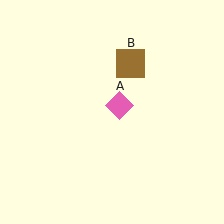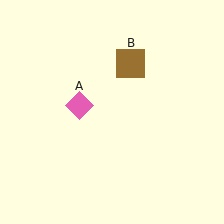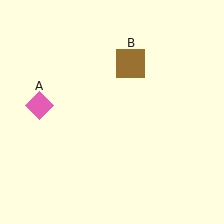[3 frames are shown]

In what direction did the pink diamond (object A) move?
The pink diamond (object A) moved left.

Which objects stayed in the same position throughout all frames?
Brown square (object B) remained stationary.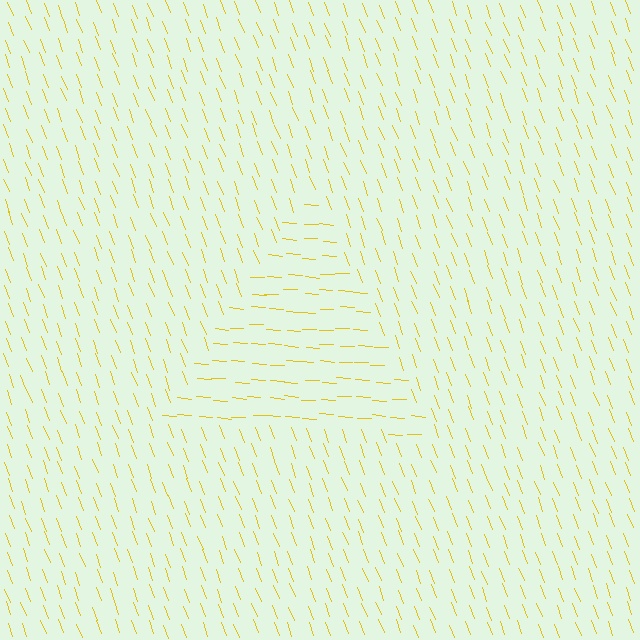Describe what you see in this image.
The image is filled with small yellow line segments. A triangle region in the image has lines oriented differently from the surrounding lines, creating a visible texture boundary.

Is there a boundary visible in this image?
Yes, there is a texture boundary formed by a change in line orientation.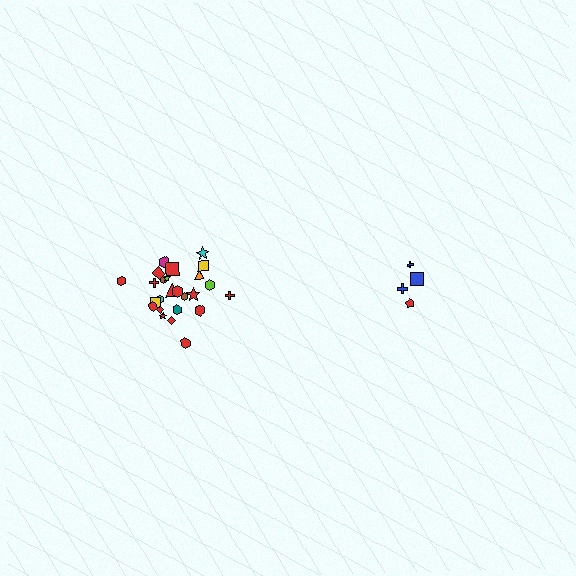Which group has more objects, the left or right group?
The left group.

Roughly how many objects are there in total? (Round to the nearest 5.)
Roughly 30 objects in total.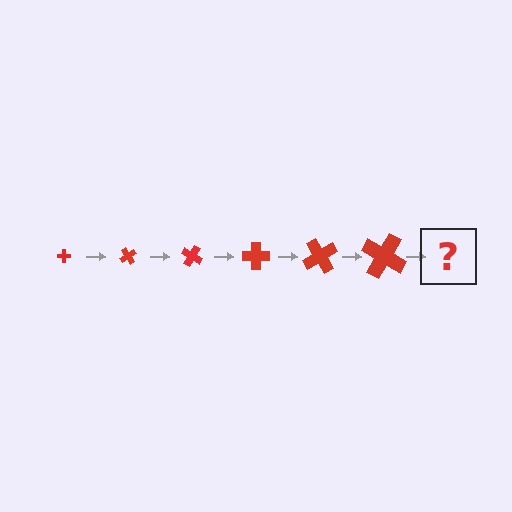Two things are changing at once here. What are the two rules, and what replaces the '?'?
The two rules are that the cross grows larger each step and it rotates 60 degrees each step. The '?' should be a cross, larger than the previous one and rotated 360 degrees from the start.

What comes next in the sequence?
The next element should be a cross, larger than the previous one and rotated 360 degrees from the start.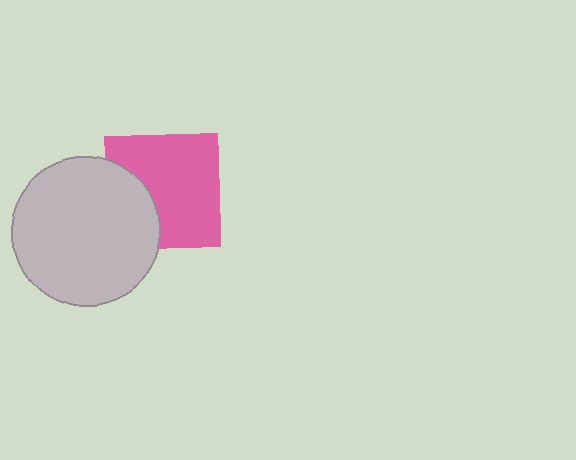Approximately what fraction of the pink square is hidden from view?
Roughly 30% of the pink square is hidden behind the light gray circle.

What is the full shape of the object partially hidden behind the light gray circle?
The partially hidden object is a pink square.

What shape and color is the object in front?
The object in front is a light gray circle.